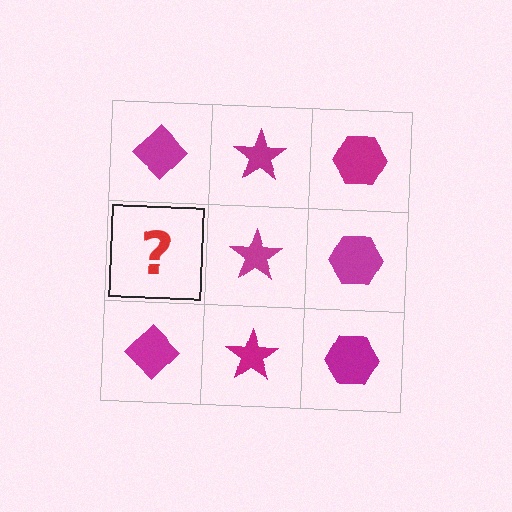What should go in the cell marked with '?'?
The missing cell should contain a magenta diamond.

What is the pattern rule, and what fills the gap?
The rule is that each column has a consistent shape. The gap should be filled with a magenta diamond.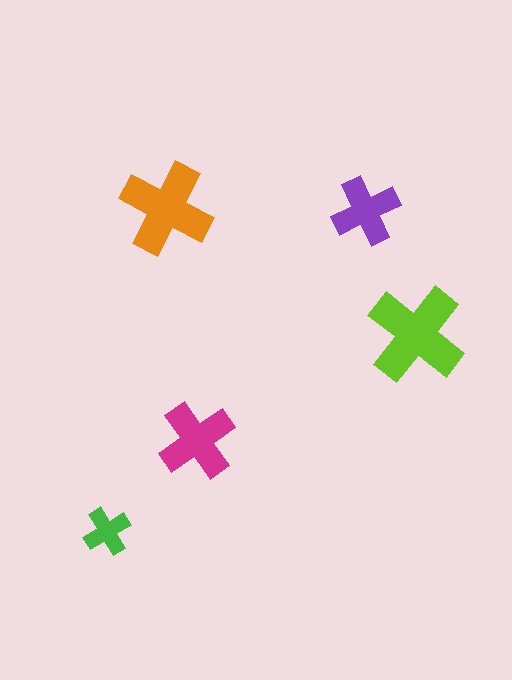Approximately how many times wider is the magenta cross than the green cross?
About 1.5 times wider.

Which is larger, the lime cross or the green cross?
The lime one.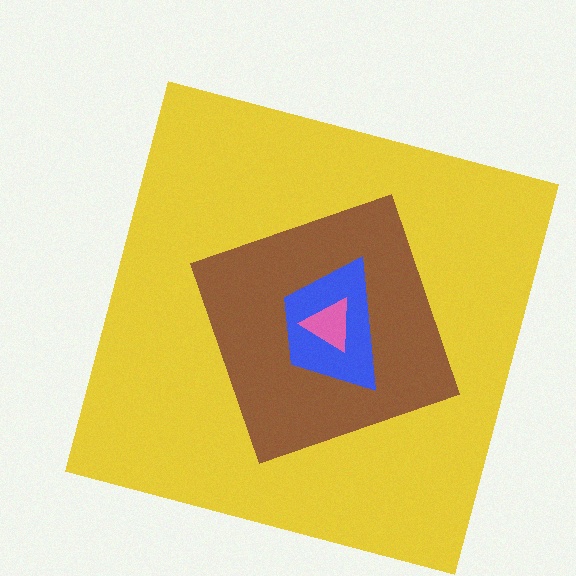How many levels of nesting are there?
4.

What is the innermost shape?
The pink triangle.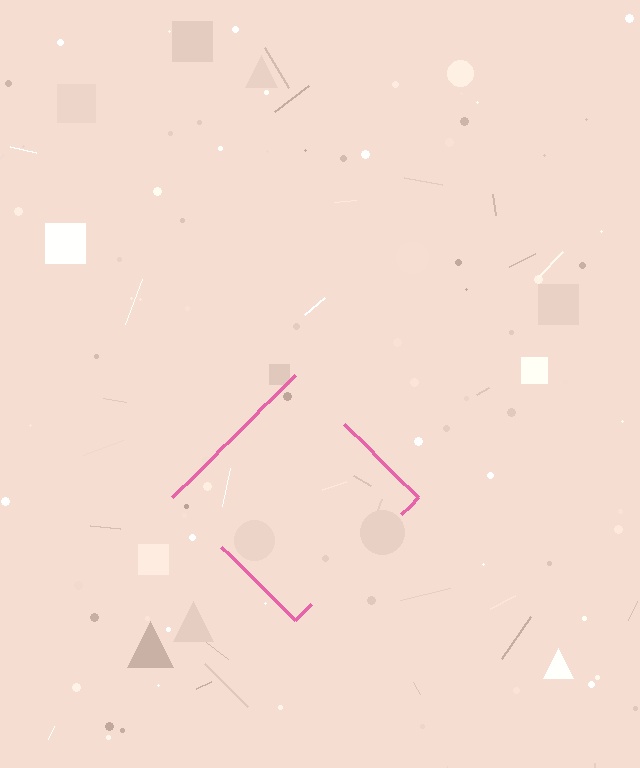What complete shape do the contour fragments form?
The contour fragments form a diamond.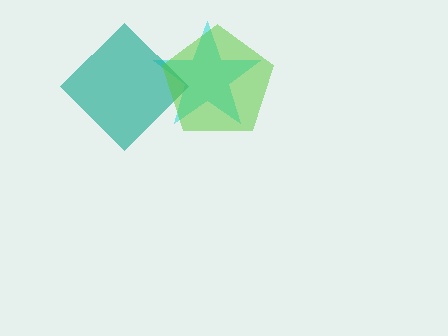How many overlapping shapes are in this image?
There are 3 overlapping shapes in the image.